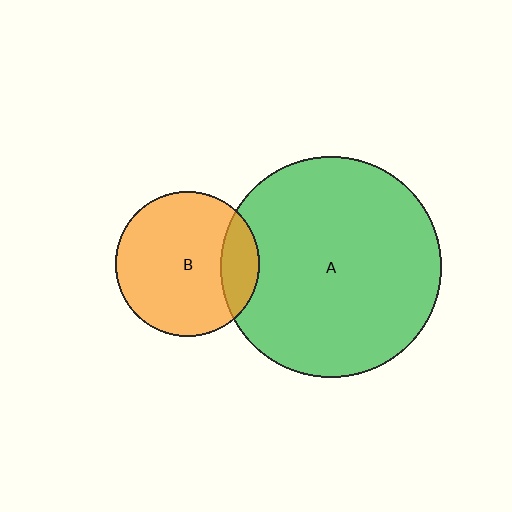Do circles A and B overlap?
Yes.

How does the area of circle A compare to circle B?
Approximately 2.3 times.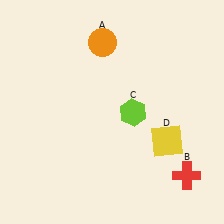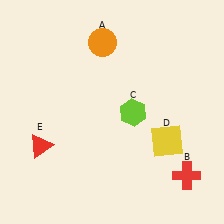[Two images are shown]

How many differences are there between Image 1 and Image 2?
There is 1 difference between the two images.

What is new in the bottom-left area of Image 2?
A red triangle (E) was added in the bottom-left area of Image 2.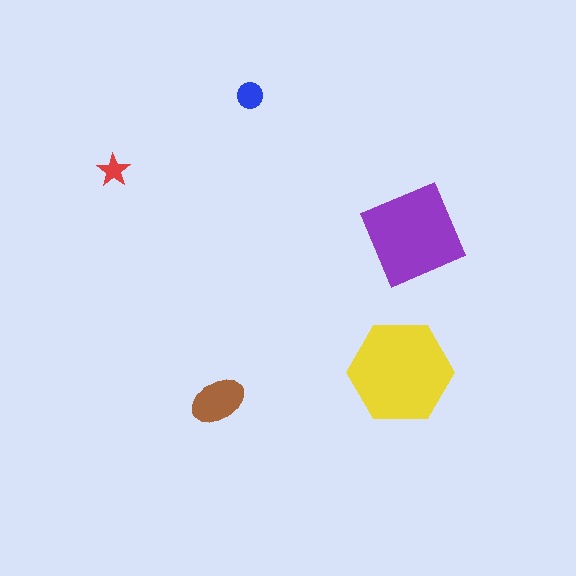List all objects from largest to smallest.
The yellow hexagon, the purple square, the brown ellipse, the blue circle, the red star.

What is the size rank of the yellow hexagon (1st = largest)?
1st.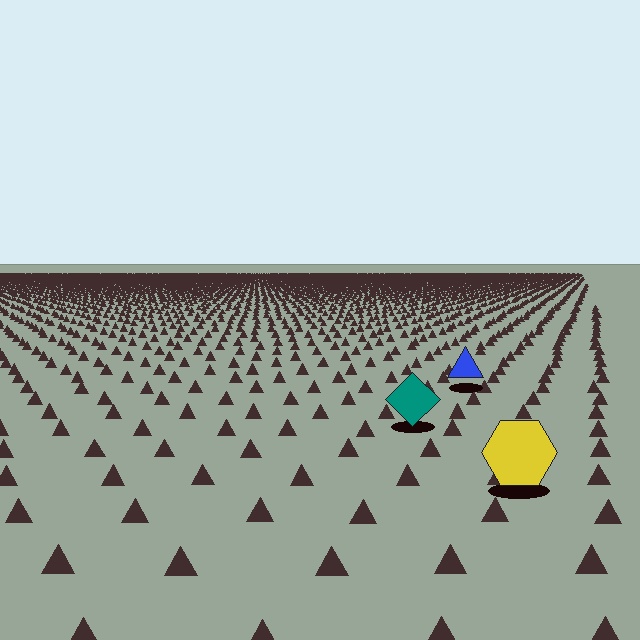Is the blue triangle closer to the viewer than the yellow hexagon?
No. The yellow hexagon is closer — you can tell from the texture gradient: the ground texture is coarser near it.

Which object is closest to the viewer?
The yellow hexagon is closest. The texture marks near it are larger and more spread out.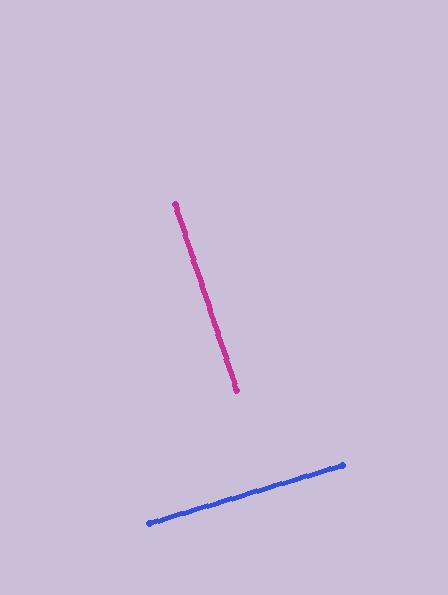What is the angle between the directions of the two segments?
Approximately 88 degrees.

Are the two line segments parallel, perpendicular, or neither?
Perpendicular — they meet at approximately 88°.